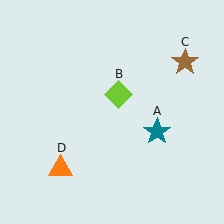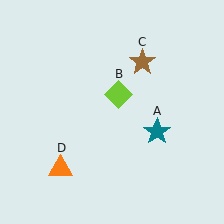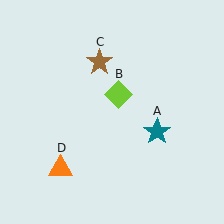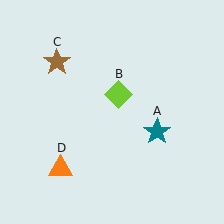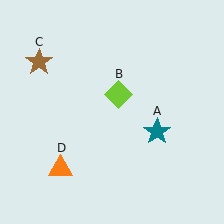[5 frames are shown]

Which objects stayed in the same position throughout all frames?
Teal star (object A) and lime diamond (object B) and orange triangle (object D) remained stationary.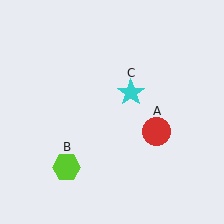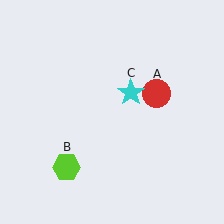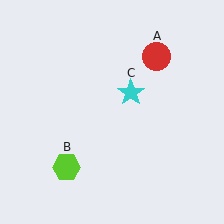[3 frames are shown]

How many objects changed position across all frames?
1 object changed position: red circle (object A).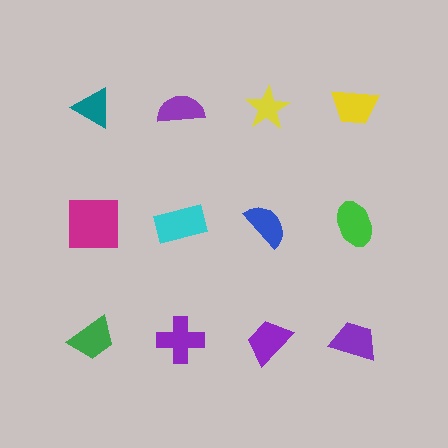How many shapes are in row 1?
4 shapes.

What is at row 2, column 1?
A magenta square.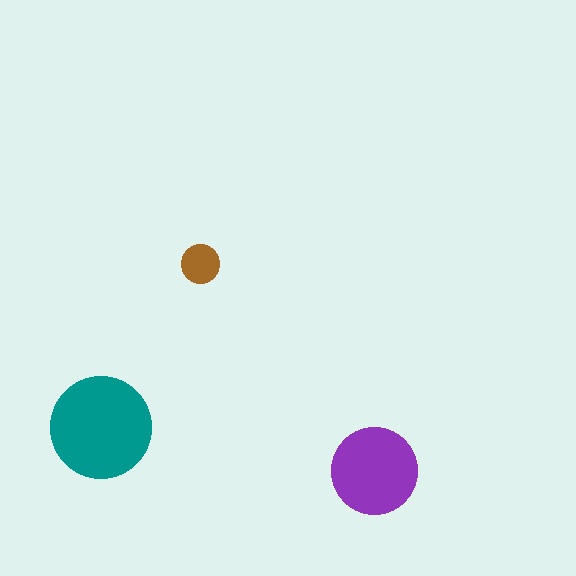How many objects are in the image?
There are 3 objects in the image.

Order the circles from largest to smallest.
the teal one, the purple one, the brown one.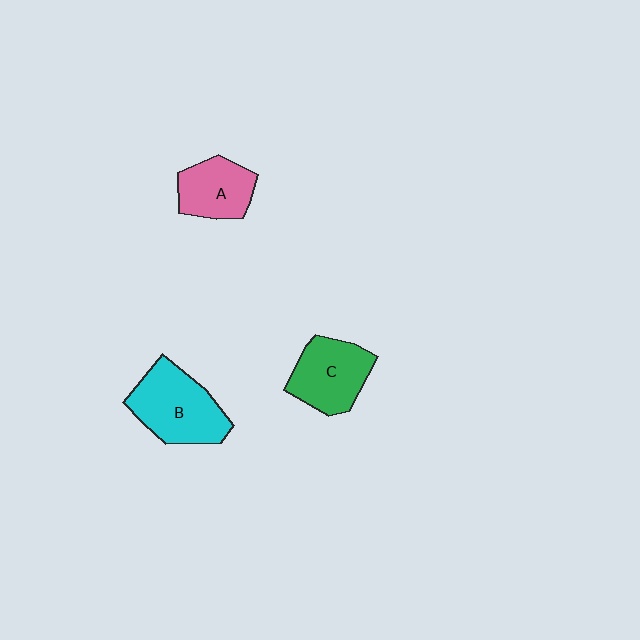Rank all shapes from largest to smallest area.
From largest to smallest: B (cyan), C (green), A (pink).